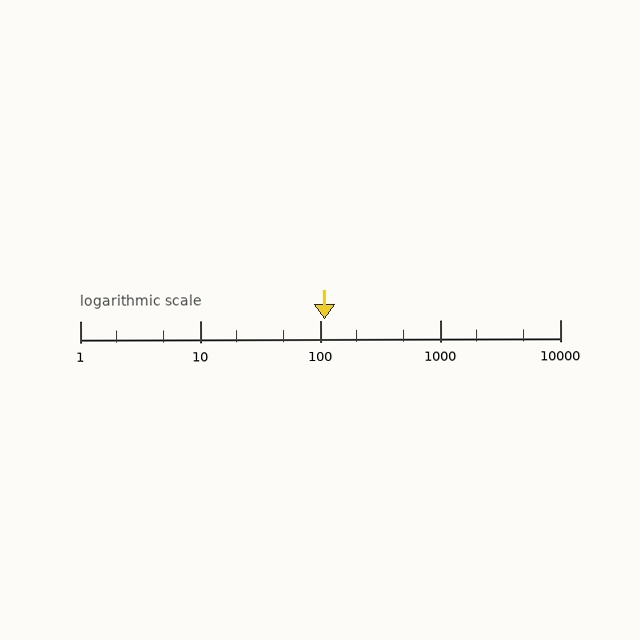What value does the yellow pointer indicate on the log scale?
The pointer indicates approximately 110.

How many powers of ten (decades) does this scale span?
The scale spans 4 decades, from 1 to 10000.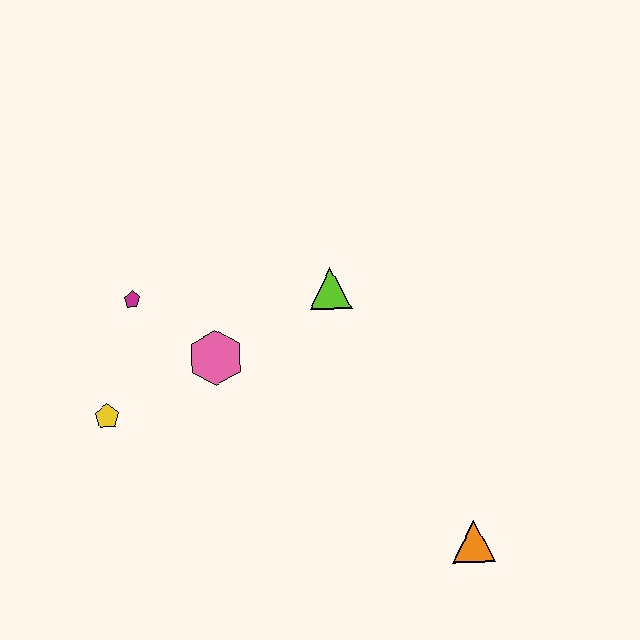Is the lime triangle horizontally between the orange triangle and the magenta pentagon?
Yes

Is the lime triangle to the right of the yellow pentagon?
Yes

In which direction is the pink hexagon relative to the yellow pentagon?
The pink hexagon is to the right of the yellow pentagon.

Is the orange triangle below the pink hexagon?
Yes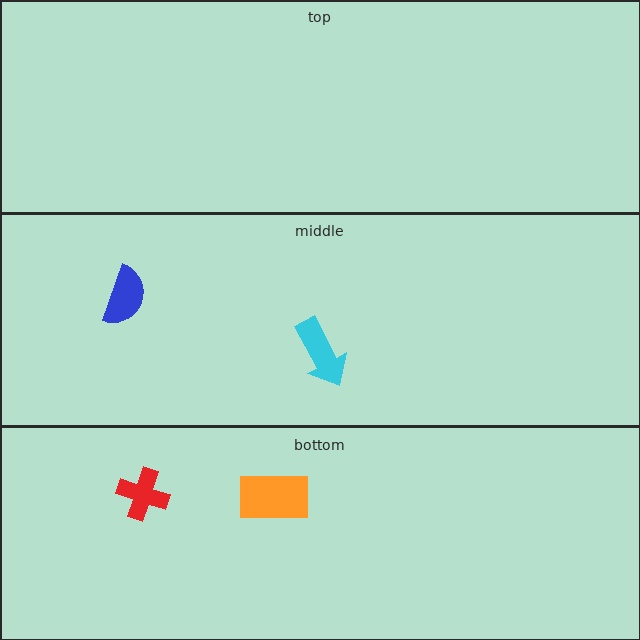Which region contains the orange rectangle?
The bottom region.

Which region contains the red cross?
The bottom region.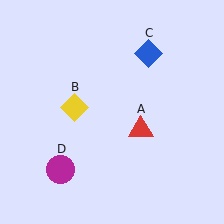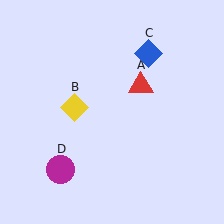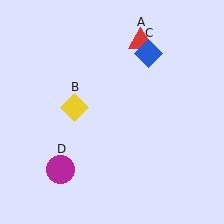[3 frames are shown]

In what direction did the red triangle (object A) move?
The red triangle (object A) moved up.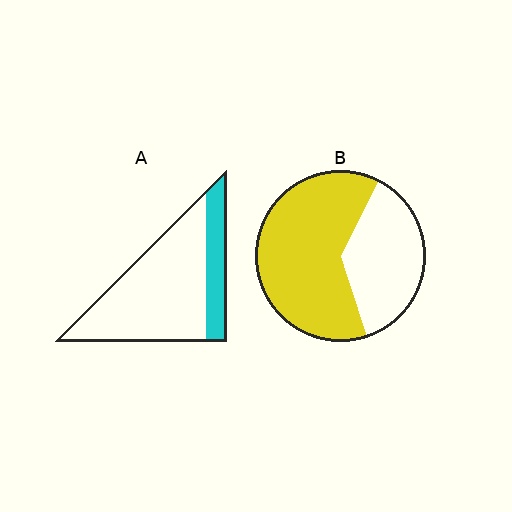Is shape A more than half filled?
No.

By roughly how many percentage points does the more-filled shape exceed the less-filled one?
By roughly 40 percentage points (B over A).